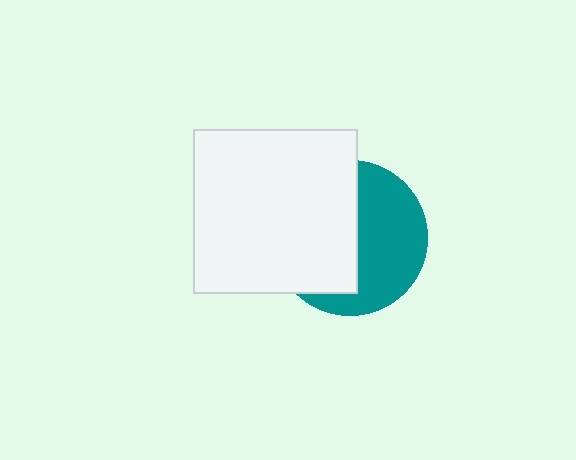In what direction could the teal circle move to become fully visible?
The teal circle could move right. That would shift it out from behind the white square entirely.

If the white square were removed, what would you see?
You would see the complete teal circle.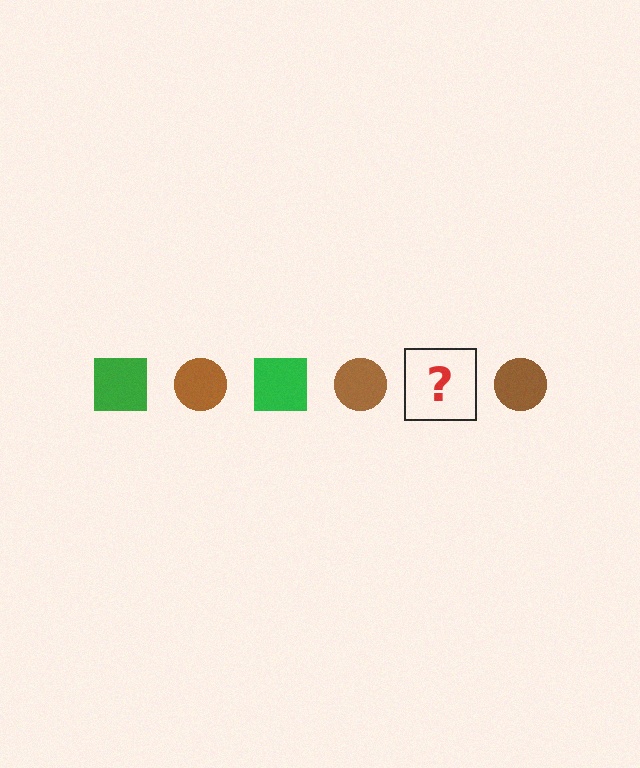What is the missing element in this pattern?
The missing element is a green square.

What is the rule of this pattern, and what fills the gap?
The rule is that the pattern alternates between green square and brown circle. The gap should be filled with a green square.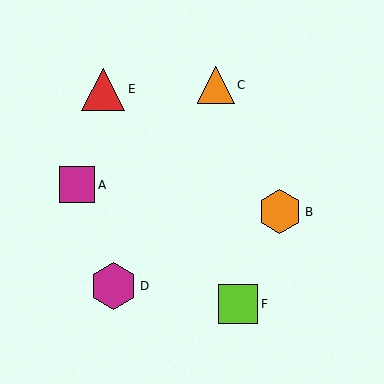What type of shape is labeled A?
Shape A is a magenta square.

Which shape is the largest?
The magenta hexagon (labeled D) is the largest.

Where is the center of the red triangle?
The center of the red triangle is at (103, 89).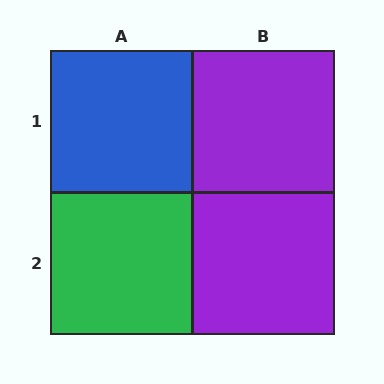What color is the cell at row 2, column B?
Purple.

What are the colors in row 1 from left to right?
Blue, purple.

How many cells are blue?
1 cell is blue.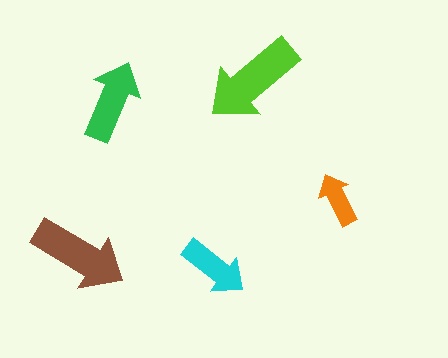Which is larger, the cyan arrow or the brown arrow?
The brown one.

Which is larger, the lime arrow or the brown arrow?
The lime one.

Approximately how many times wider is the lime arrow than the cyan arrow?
About 1.5 times wider.